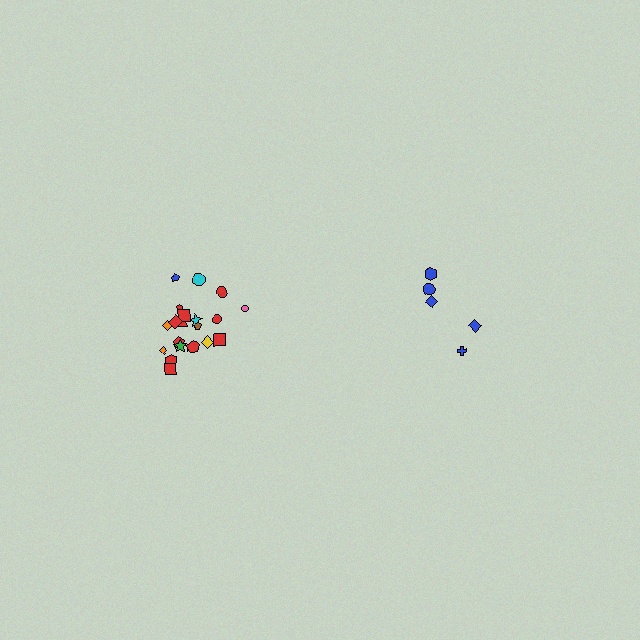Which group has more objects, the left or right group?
The left group.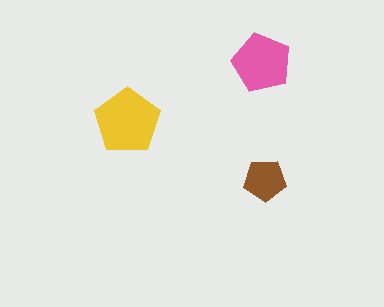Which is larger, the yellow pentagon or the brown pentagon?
The yellow one.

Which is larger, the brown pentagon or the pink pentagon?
The pink one.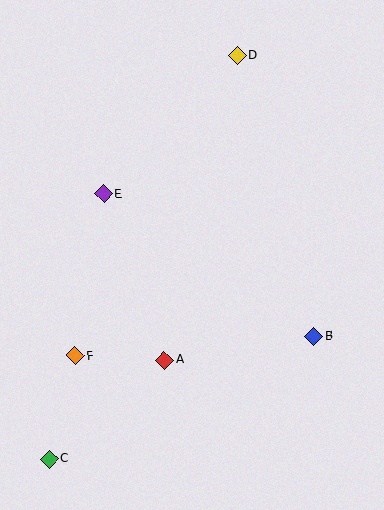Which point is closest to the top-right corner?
Point D is closest to the top-right corner.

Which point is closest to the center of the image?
Point E at (104, 194) is closest to the center.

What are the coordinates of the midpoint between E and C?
The midpoint between E and C is at (76, 326).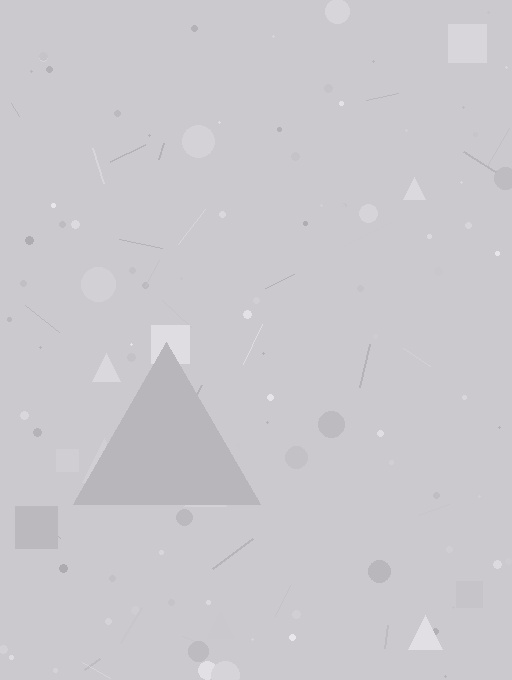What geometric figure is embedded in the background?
A triangle is embedded in the background.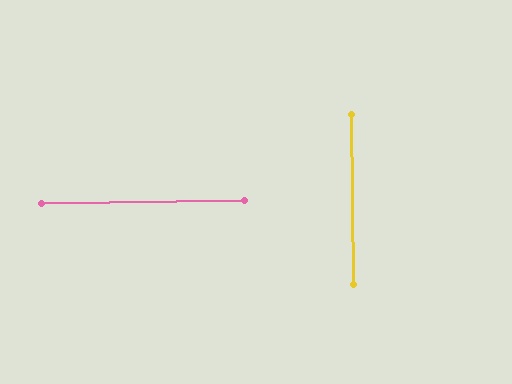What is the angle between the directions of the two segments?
Approximately 90 degrees.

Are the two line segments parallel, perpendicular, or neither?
Perpendicular — they meet at approximately 90°.